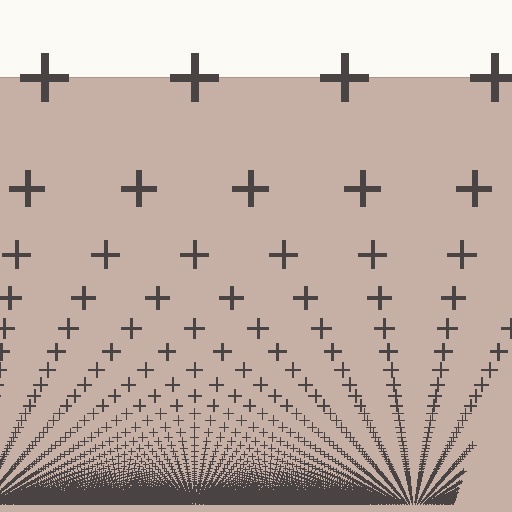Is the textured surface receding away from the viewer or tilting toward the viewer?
The surface appears to tilt toward the viewer. Texture elements get larger and sparser toward the top.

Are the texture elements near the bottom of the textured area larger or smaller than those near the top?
Smaller. The gradient is inverted — elements near the bottom are smaller and denser.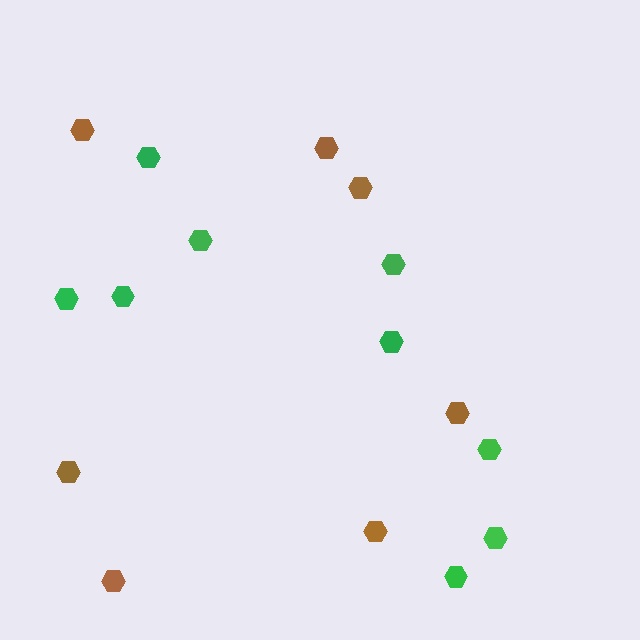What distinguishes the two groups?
There are 2 groups: one group of green hexagons (9) and one group of brown hexagons (7).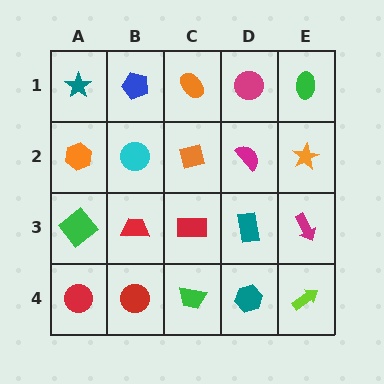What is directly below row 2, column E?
A magenta arrow.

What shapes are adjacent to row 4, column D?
A teal rectangle (row 3, column D), a green trapezoid (row 4, column C), a lime arrow (row 4, column E).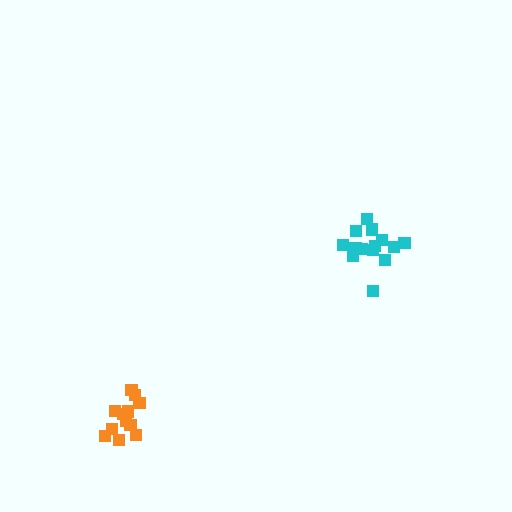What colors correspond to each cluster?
The clusters are colored: orange, cyan.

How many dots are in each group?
Group 1: 12 dots, Group 2: 14 dots (26 total).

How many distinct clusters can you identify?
There are 2 distinct clusters.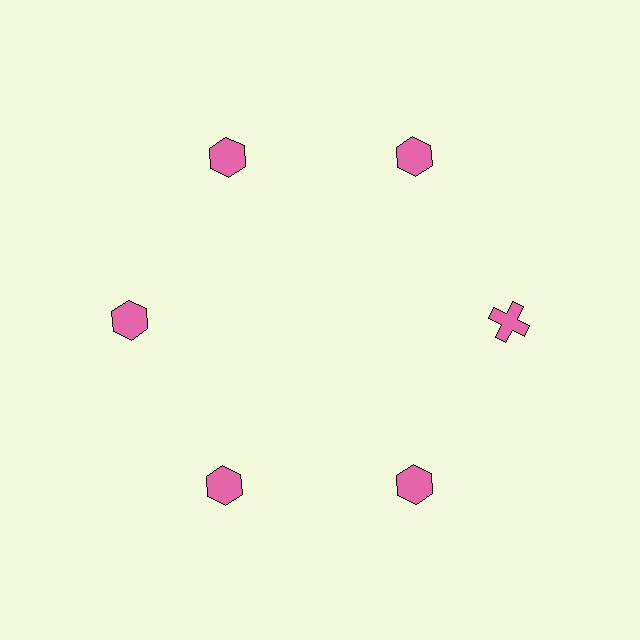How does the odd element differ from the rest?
It has a different shape: cross instead of hexagon.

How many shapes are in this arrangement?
There are 6 shapes arranged in a ring pattern.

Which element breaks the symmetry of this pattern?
The pink cross at roughly the 3 o'clock position breaks the symmetry. All other shapes are pink hexagons.